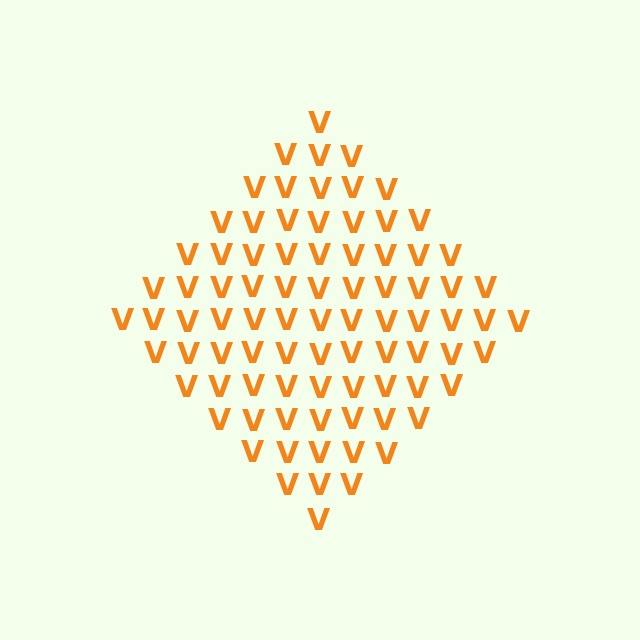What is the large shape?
The large shape is a diamond.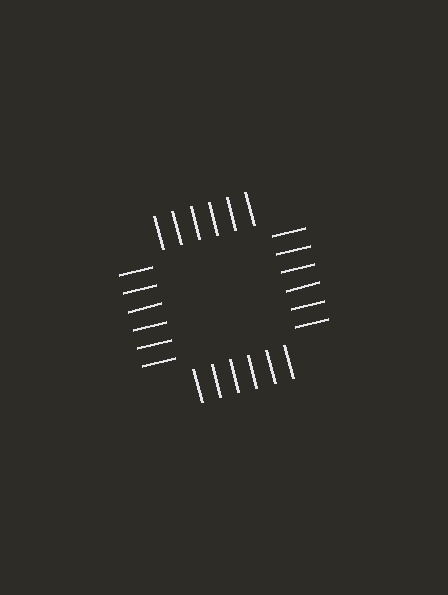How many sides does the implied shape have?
4 sides — the line-ends trace a square.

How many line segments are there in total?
24 — 6 along each of the 4 edges.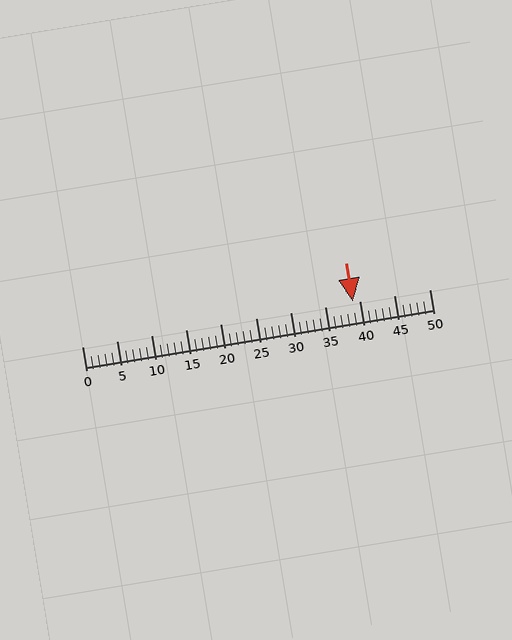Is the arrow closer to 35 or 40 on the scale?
The arrow is closer to 40.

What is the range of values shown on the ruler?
The ruler shows values from 0 to 50.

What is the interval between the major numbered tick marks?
The major tick marks are spaced 5 units apart.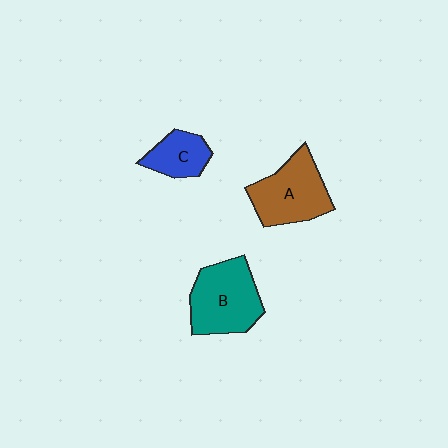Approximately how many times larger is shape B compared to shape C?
Approximately 1.9 times.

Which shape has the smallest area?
Shape C (blue).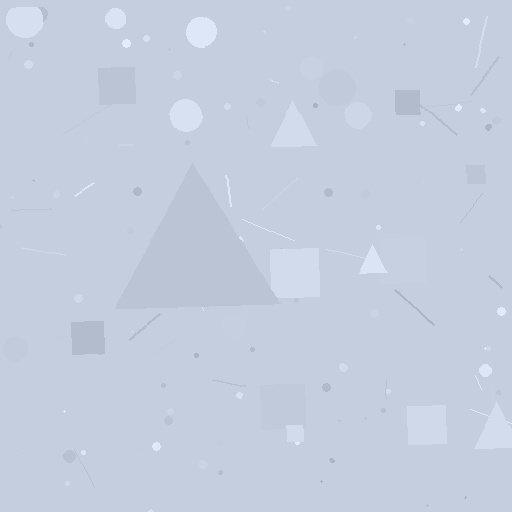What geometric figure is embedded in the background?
A triangle is embedded in the background.